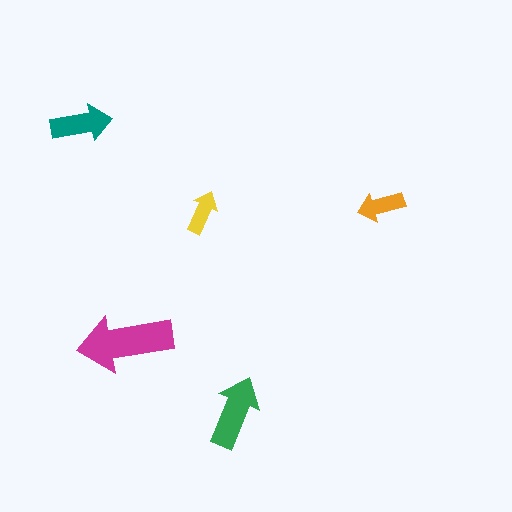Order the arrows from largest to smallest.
the magenta one, the green one, the teal one, the orange one, the yellow one.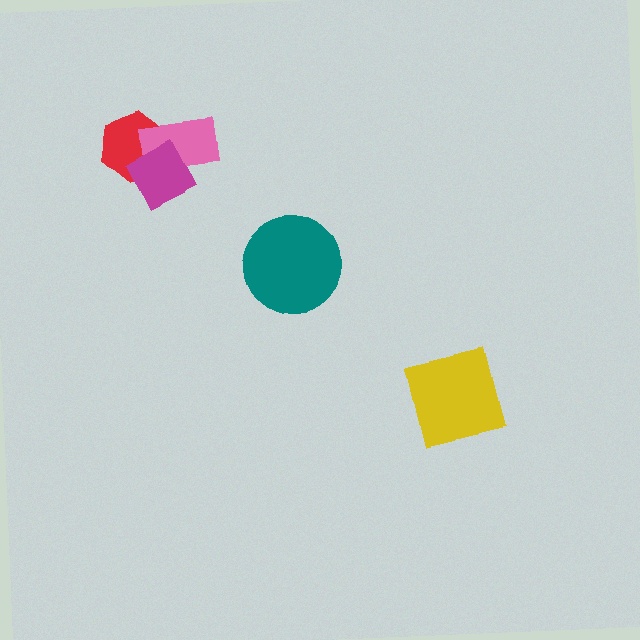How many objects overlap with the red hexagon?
2 objects overlap with the red hexagon.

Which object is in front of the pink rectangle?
The magenta diamond is in front of the pink rectangle.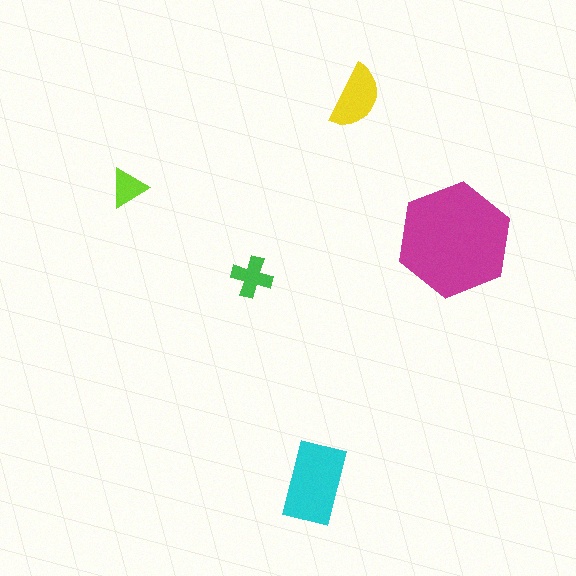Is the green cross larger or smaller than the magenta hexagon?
Smaller.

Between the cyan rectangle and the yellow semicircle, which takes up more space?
The cyan rectangle.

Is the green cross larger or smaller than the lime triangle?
Larger.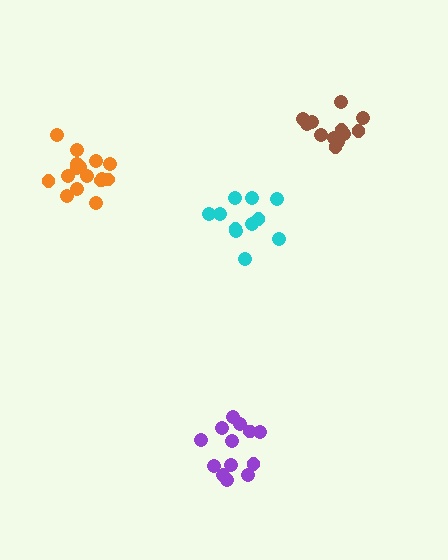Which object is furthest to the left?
The orange cluster is leftmost.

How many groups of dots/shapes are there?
There are 4 groups.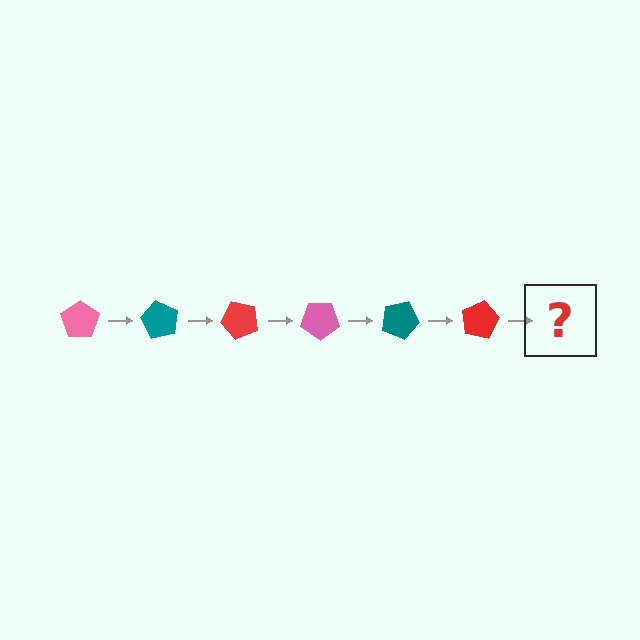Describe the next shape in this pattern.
It should be a pink pentagon, rotated 360 degrees from the start.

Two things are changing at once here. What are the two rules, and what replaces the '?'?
The two rules are that it rotates 60 degrees each step and the color cycles through pink, teal, and red. The '?' should be a pink pentagon, rotated 360 degrees from the start.